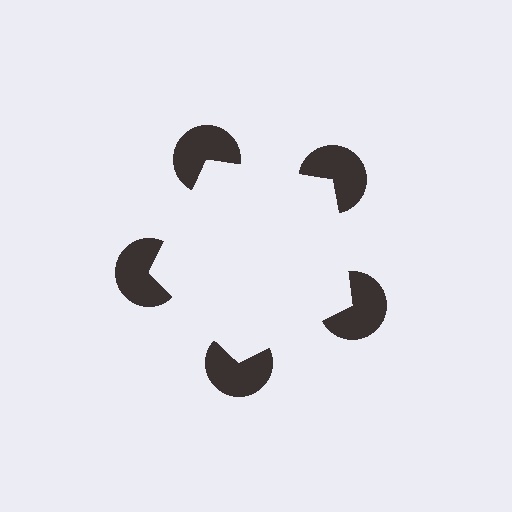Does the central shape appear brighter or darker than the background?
It typically appears slightly brighter than the background, even though no actual brightness change is drawn.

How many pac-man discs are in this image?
There are 5 — one at each vertex of the illusory pentagon.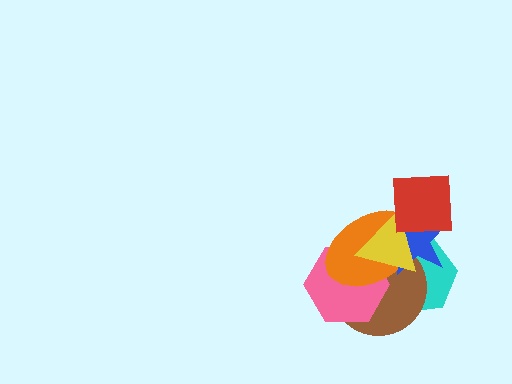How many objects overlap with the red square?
3 objects overlap with the red square.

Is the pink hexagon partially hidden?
Yes, it is partially covered by another shape.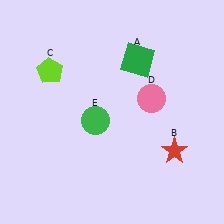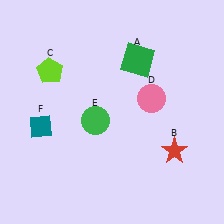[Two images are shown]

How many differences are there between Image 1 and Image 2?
There is 1 difference between the two images.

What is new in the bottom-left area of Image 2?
A teal diamond (F) was added in the bottom-left area of Image 2.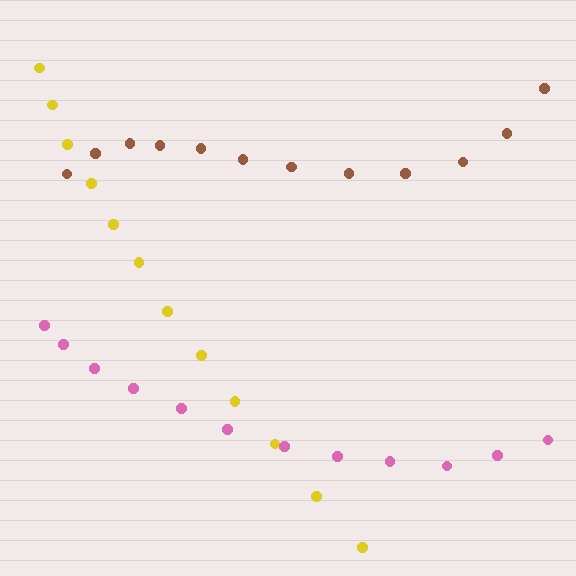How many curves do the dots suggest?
There are 3 distinct paths.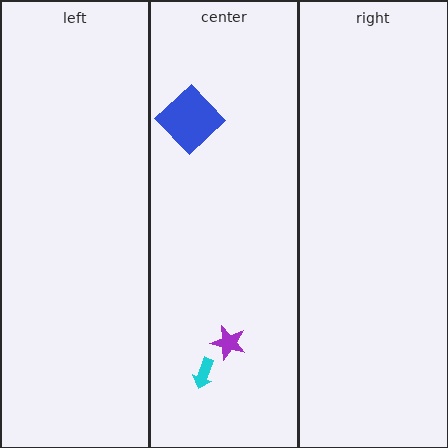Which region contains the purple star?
The center region.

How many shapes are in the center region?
3.